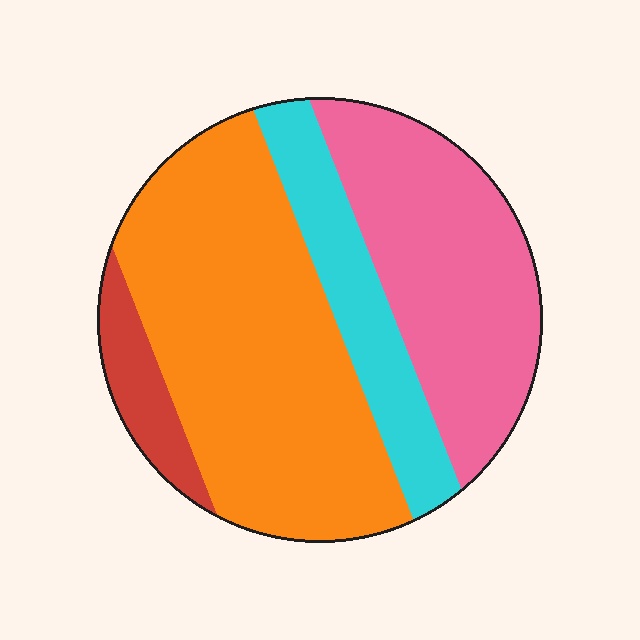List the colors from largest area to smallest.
From largest to smallest: orange, pink, cyan, red.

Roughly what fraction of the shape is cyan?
Cyan covers 16% of the shape.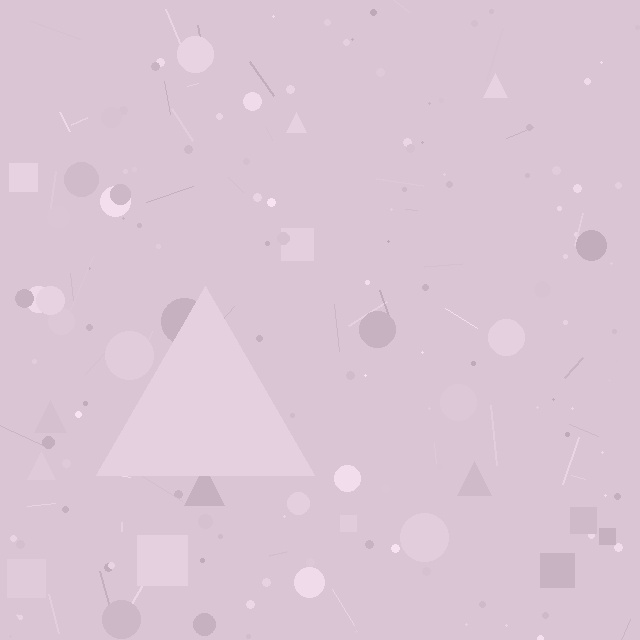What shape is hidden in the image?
A triangle is hidden in the image.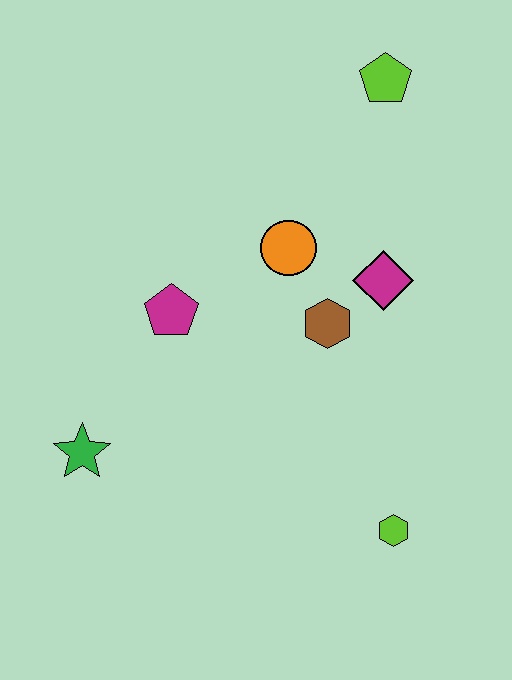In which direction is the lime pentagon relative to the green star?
The lime pentagon is above the green star.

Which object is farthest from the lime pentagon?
The green star is farthest from the lime pentagon.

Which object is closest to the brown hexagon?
The magenta diamond is closest to the brown hexagon.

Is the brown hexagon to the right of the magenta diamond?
No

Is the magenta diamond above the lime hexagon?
Yes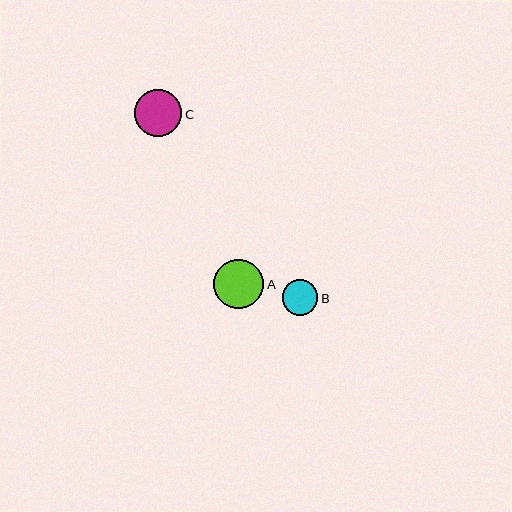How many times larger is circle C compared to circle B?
Circle C is approximately 1.3 times the size of circle B.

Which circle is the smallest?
Circle B is the smallest with a size of approximately 36 pixels.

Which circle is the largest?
Circle A is the largest with a size of approximately 50 pixels.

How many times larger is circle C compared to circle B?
Circle C is approximately 1.3 times the size of circle B.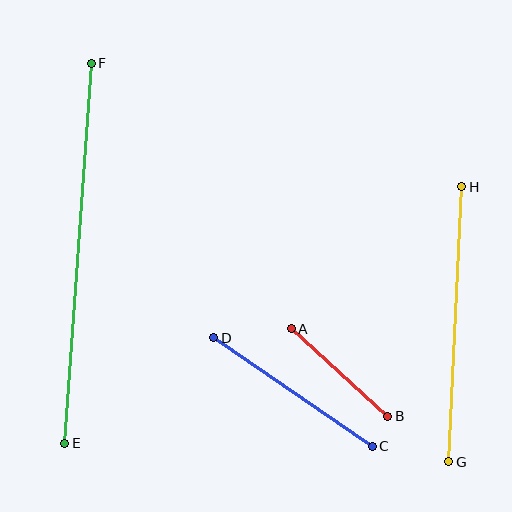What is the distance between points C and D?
The distance is approximately 192 pixels.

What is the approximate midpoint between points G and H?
The midpoint is at approximately (455, 324) pixels.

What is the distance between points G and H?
The distance is approximately 275 pixels.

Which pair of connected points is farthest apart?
Points E and F are farthest apart.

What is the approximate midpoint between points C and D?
The midpoint is at approximately (293, 392) pixels.